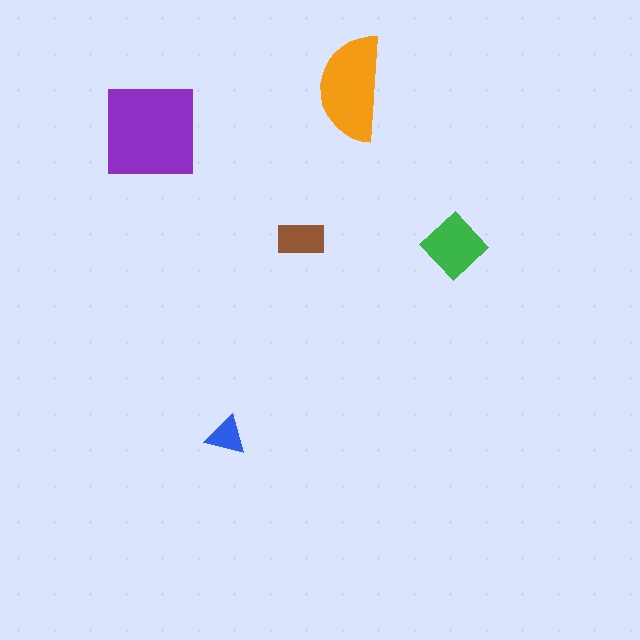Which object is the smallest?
The blue triangle.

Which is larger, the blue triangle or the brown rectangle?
The brown rectangle.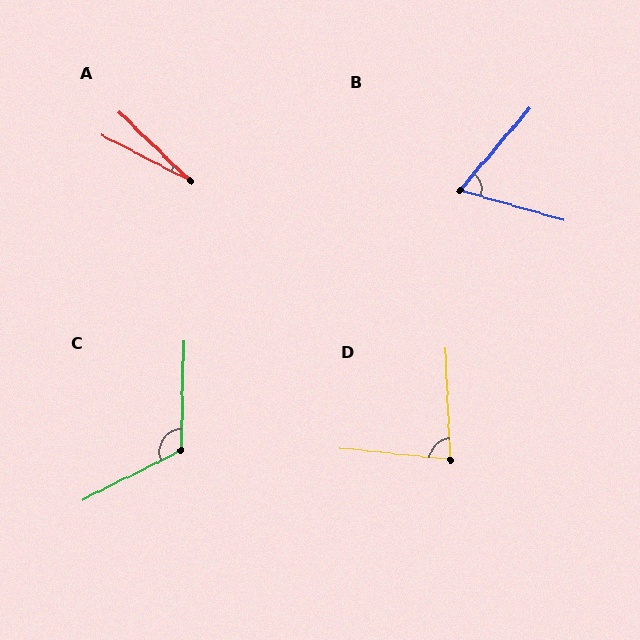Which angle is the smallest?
A, at approximately 17 degrees.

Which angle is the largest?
C, at approximately 118 degrees.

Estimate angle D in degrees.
Approximately 82 degrees.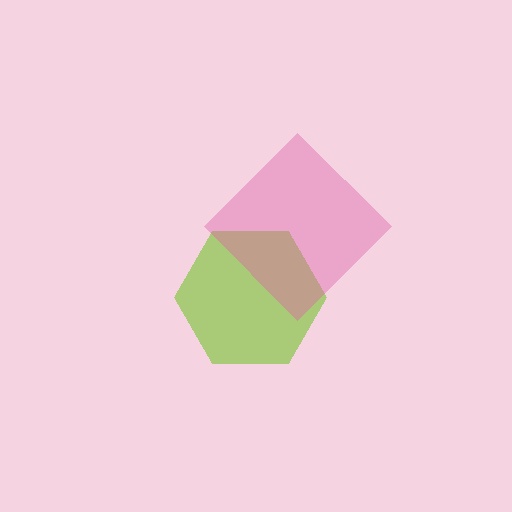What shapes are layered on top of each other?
The layered shapes are: a lime hexagon, a pink diamond.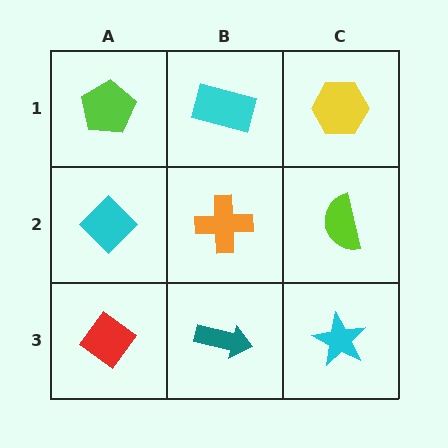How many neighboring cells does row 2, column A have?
3.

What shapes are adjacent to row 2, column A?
A lime pentagon (row 1, column A), a red diamond (row 3, column A), an orange cross (row 2, column B).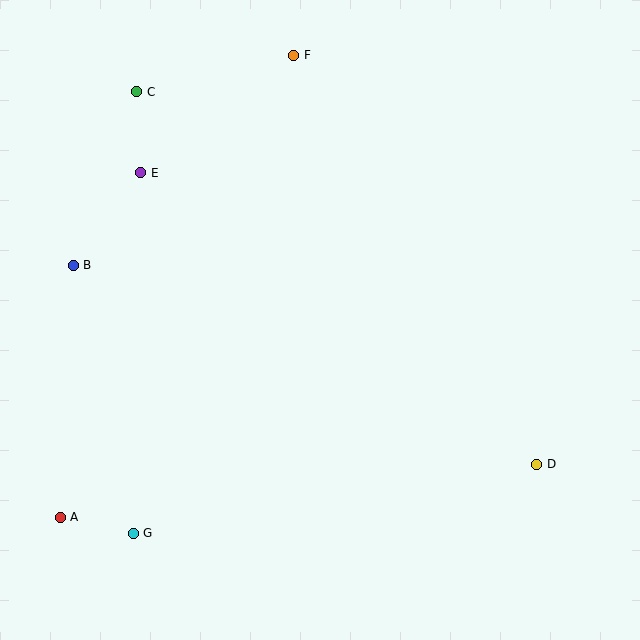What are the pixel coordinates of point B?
Point B is at (73, 265).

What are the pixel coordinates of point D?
Point D is at (537, 464).